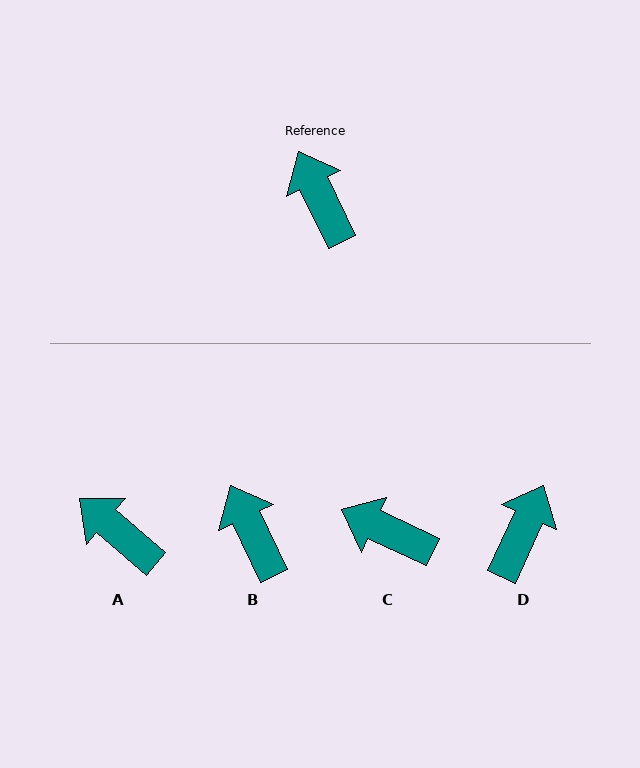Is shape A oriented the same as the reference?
No, it is off by about 24 degrees.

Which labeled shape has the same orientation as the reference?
B.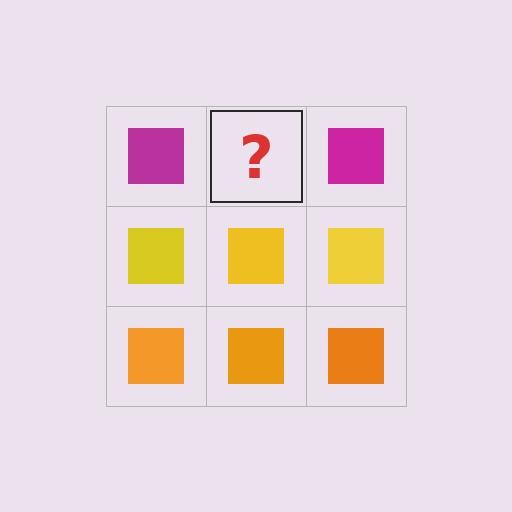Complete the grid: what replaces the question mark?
The question mark should be replaced with a magenta square.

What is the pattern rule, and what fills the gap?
The rule is that each row has a consistent color. The gap should be filled with a magenta square.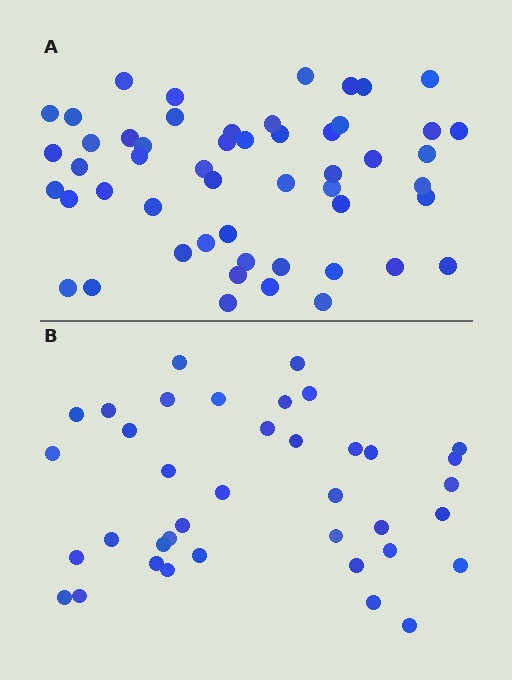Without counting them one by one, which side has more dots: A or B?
Region A (the top region) has more dots.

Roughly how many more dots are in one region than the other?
Region A has approximately 15 more dots than region B.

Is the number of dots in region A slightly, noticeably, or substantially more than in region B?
Region A has noticeably more, but not dramatically so. The ratio is roughly 1.4 to 1.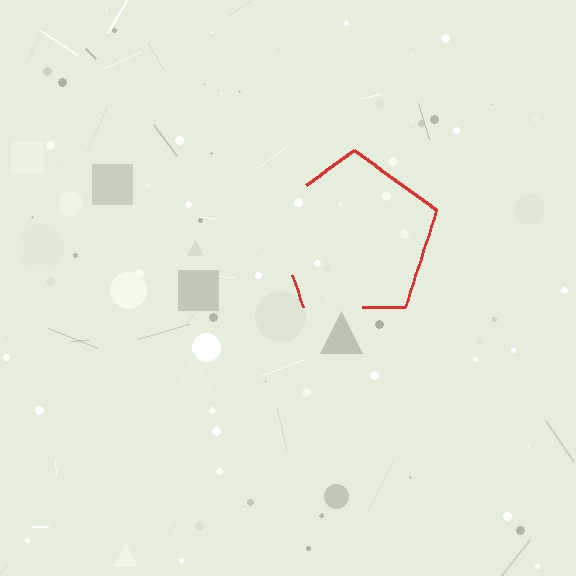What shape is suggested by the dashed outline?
The dashed outline suggests a pentagon.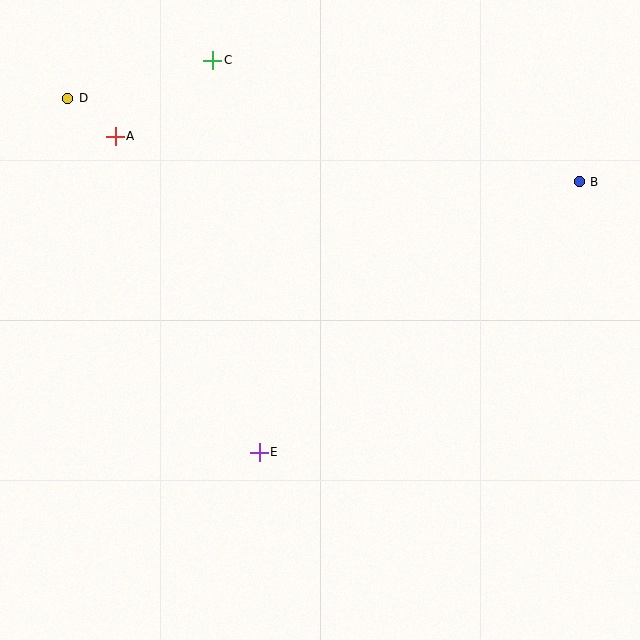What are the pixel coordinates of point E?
Point E is at (259, 452).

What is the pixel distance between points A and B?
The distance between A and B is 466 pixels.